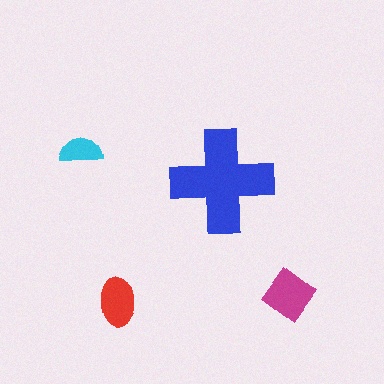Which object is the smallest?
The cyan semicircle.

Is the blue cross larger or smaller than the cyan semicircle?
Larger.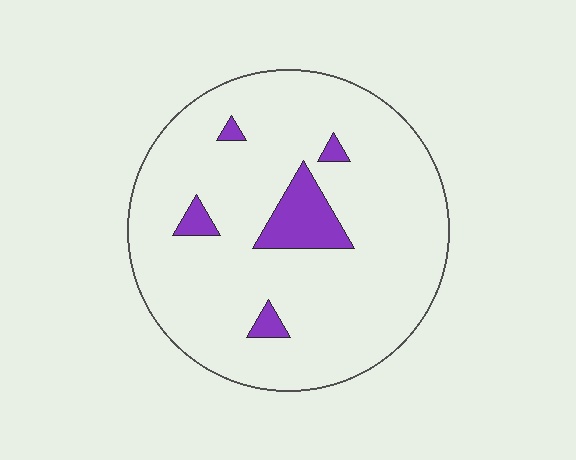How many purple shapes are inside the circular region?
5.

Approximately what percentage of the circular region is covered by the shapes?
Approximately 10%.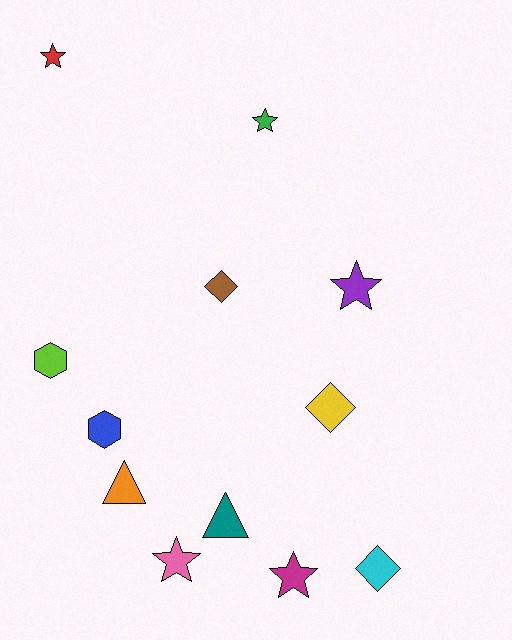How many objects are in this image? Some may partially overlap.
There are 12 objects.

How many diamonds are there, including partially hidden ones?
There are 3 diamonds.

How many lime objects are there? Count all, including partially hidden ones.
There is 1 lime object.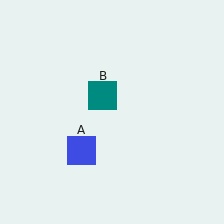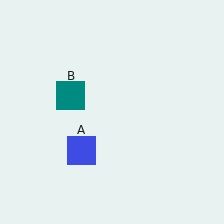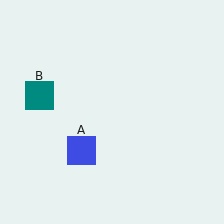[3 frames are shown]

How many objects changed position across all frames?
1 object changed position: teal square (object B).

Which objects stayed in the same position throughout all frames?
Blue square (object A) remained stationary.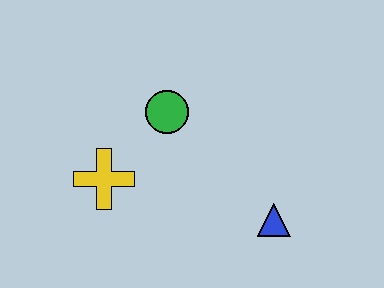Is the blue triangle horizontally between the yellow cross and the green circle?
No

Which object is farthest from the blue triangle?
The yellow cross is farthest from the blue triangle.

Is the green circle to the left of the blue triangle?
Yes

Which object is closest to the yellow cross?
The green circle is closest to the yellow cross.